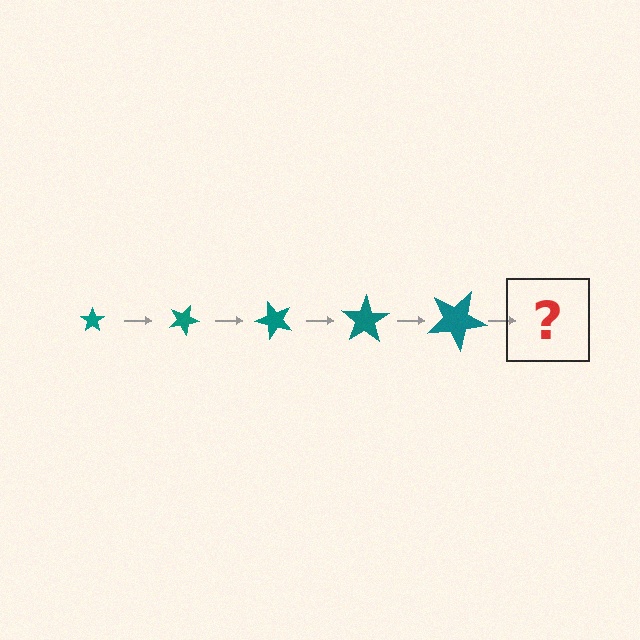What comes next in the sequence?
The next element should be a star, larger than the previous one and rotated 125 degrees from the start.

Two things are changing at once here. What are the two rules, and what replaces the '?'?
The two rules are that the star grows larger each step and it rotates 25 degrees each step. The '?' should be a star, larger than the previous one and rotated 125 degrees from the start.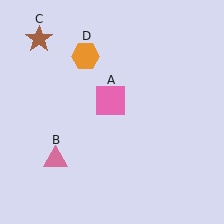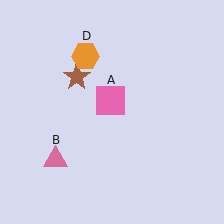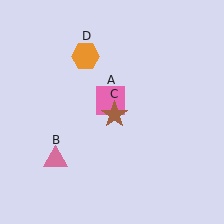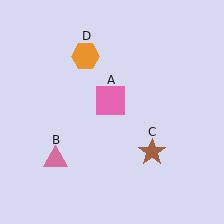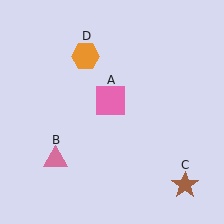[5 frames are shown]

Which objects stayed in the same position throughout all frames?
Pink square (object A) and pink triangle (object B) and orange hexagon (object D) remained stationary.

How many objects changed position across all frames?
1 object changed position: brown star (object C).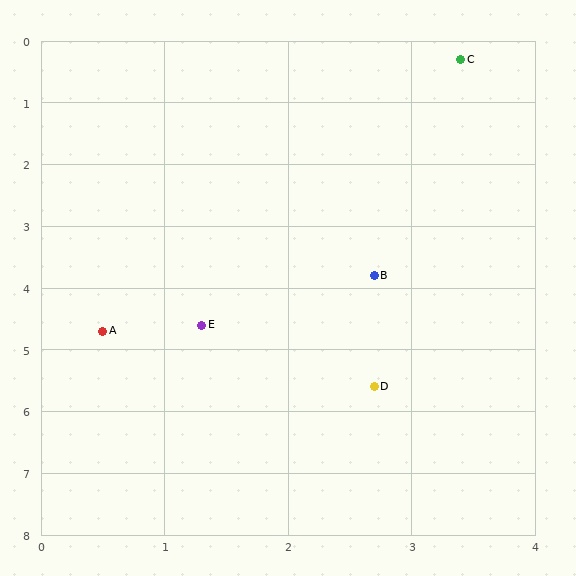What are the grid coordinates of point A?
Point A is at approximately (0.5, 4.7).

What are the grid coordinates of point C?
Point C is at approximately (3.4, 0.3).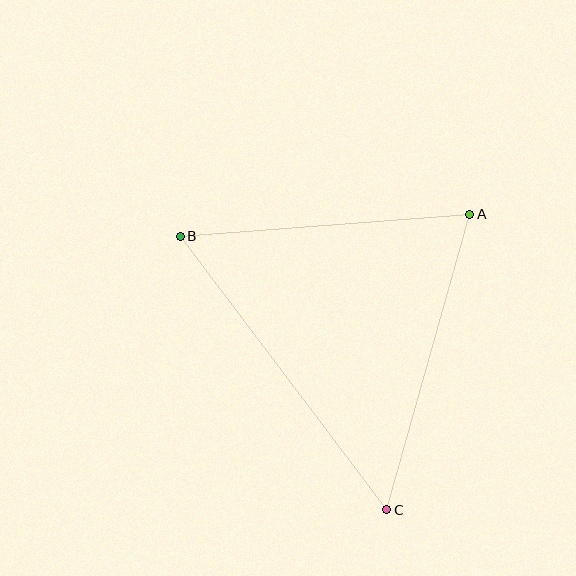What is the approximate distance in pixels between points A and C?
The distance between A and C is approximately 307 pixels.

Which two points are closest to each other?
Points A and B are closest to each other.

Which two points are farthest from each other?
Points B and C are farthest from each other.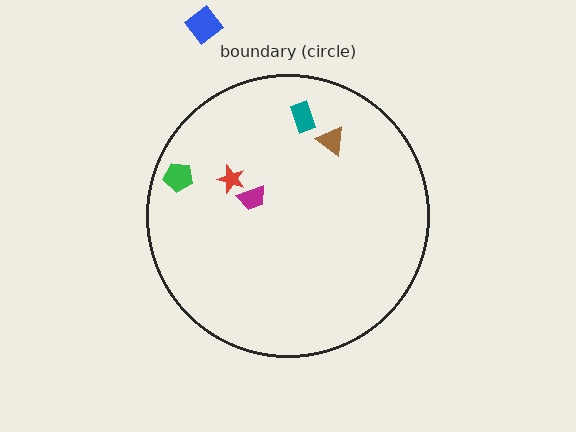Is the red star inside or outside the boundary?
Inside.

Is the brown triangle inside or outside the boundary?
Inside.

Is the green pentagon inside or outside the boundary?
Inside.